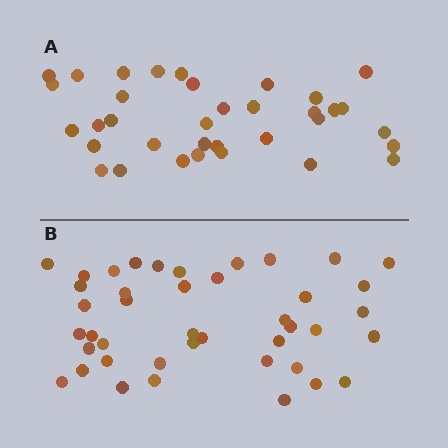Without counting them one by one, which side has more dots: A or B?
Region B (the bottom region) has more dots.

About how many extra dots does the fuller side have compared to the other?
Region B has roughly 8 or so more dots than region A.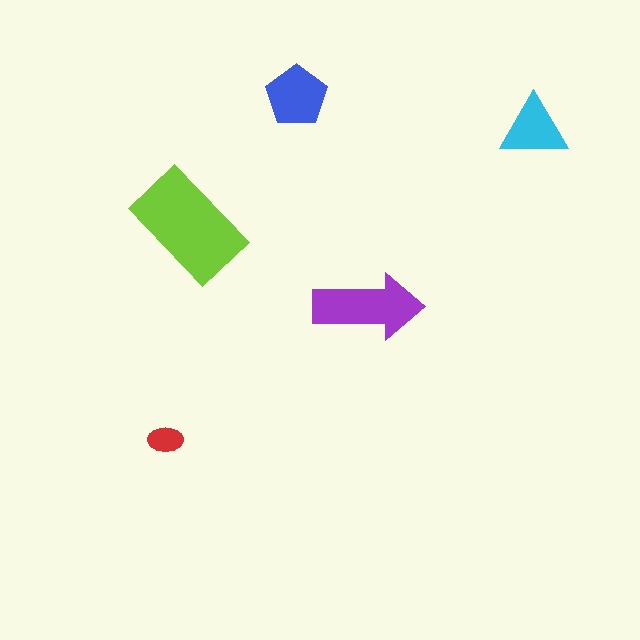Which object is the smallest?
The red ellipse.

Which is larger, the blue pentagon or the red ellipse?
The blue pentagon.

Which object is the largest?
The lime rectangle.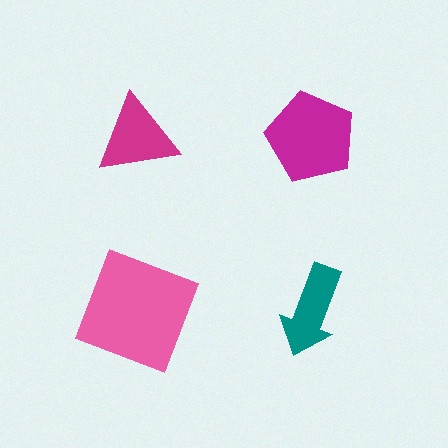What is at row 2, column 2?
A teal arrow.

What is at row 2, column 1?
A pink square.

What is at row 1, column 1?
A magenta triangle.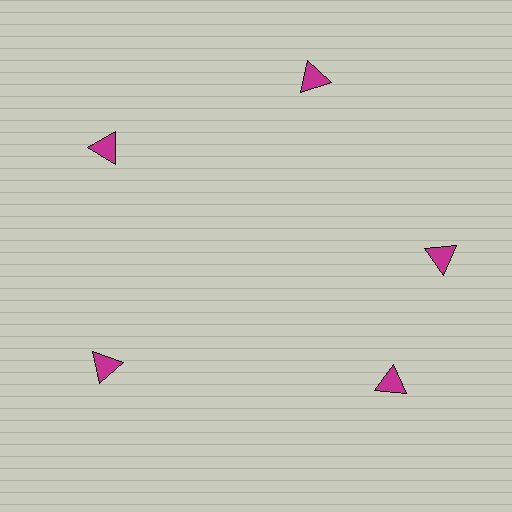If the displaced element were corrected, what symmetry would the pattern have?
It would have 5-fold rotational symmetry — the pattern would map onto itself every 72 degrees.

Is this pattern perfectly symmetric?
No. The 5 magenta triangles are arranged in a ring, but one element near the 5 o'clock position is rotated out of alignment along the ring, breaking the 5-fold rotational symmetry.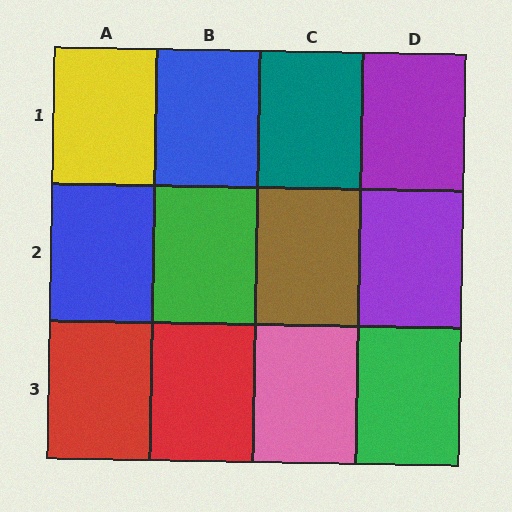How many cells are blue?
2 cells are blue.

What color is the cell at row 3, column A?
Red.